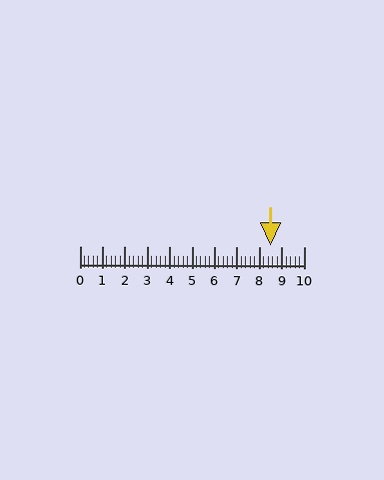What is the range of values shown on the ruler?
The ruler shows values from 0 to 10.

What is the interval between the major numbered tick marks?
The major tick marks are spaced 1 units apart.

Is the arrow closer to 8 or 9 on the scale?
The arrow is closer to 9.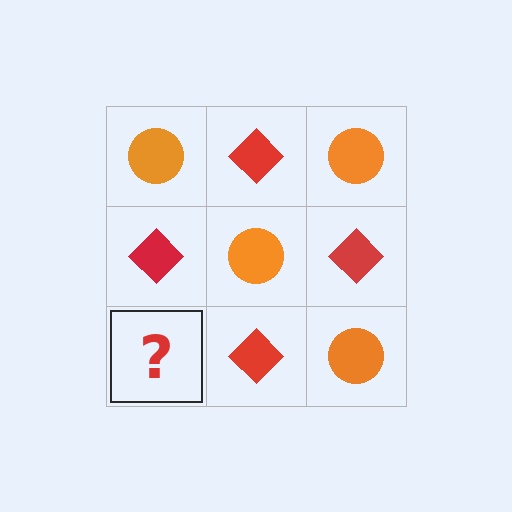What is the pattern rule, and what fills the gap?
The rule is that it alternates orange circle and red diamond in a checkerboard pattern. The gap should be filled with an orange circle.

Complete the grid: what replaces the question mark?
The question mark should be replaced with an orange circle.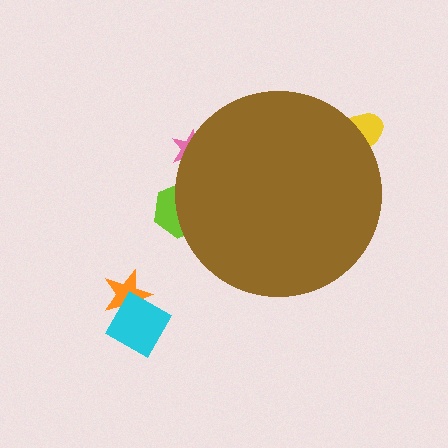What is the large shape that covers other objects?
A brown circle.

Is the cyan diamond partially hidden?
No, the cyan diamond is fully visible.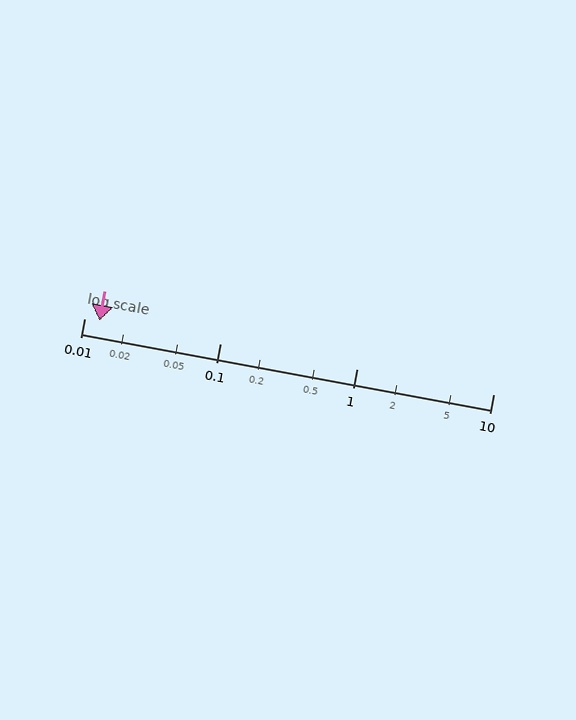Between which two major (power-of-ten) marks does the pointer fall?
The pointer is between 0.01 and 0.1.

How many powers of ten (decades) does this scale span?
The scale spans 3 decades, from 0.01 to 10.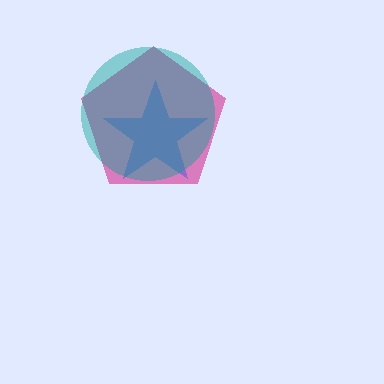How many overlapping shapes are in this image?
There are 3 overlapping shapes in the image.